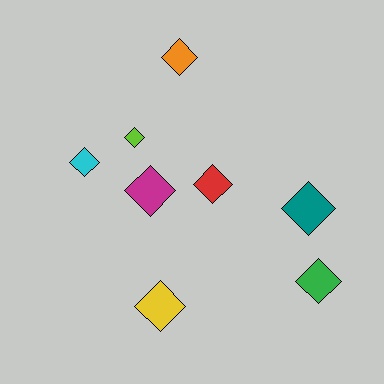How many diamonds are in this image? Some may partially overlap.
There are 8 diamonds.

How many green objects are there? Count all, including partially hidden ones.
There is 1 green object.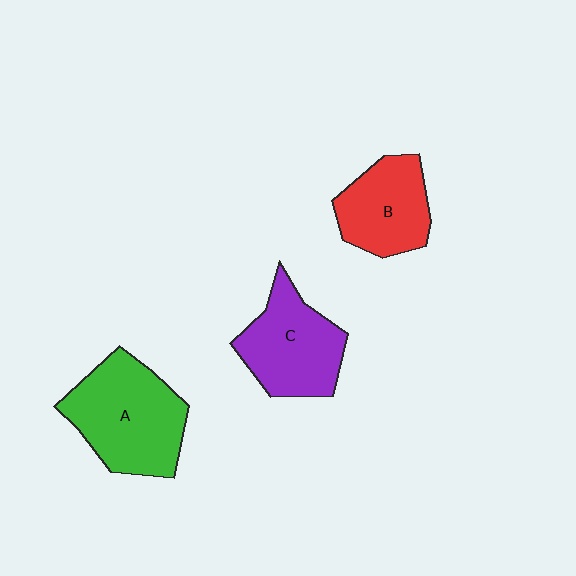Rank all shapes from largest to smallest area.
From largest to smallest: A (green), C (purple), B (red).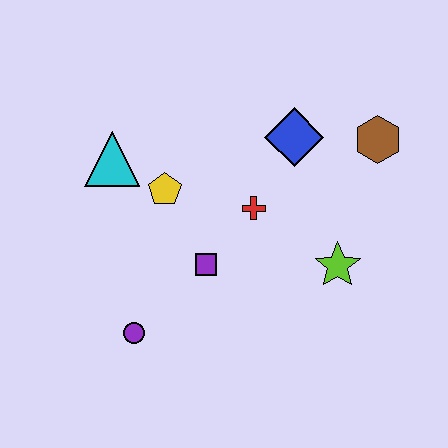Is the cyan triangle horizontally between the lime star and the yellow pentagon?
No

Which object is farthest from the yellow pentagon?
The brown hexagon is farthest from the yellow pentagon.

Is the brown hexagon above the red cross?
Yes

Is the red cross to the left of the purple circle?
No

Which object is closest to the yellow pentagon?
The cyan triangle is closest to the yellow pentagon.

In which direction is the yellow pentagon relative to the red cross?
The yellow pentagon is to the left of the red cross.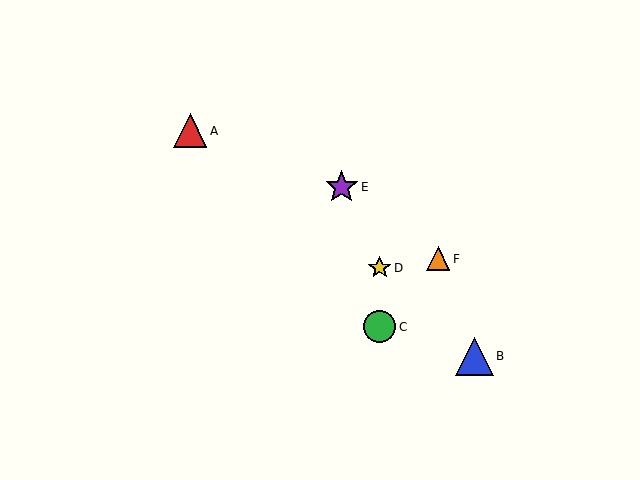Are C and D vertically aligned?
Yes, both are at x≈380.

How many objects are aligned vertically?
2 objects (C, D) are aligned vertically.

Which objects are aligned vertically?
Objects C, D are aligned vertically.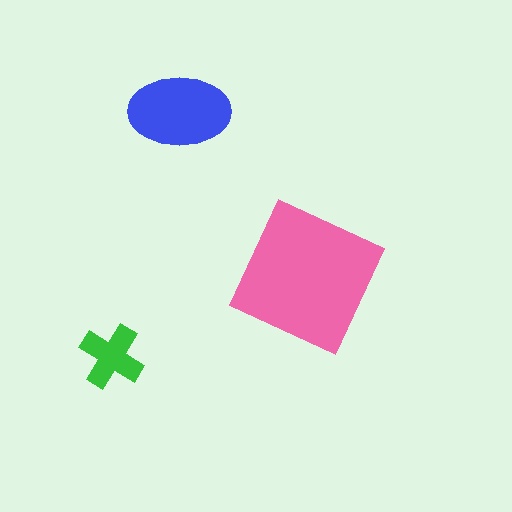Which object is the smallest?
The green cross.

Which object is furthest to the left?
The green cross is leftmost.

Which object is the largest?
The pink square.